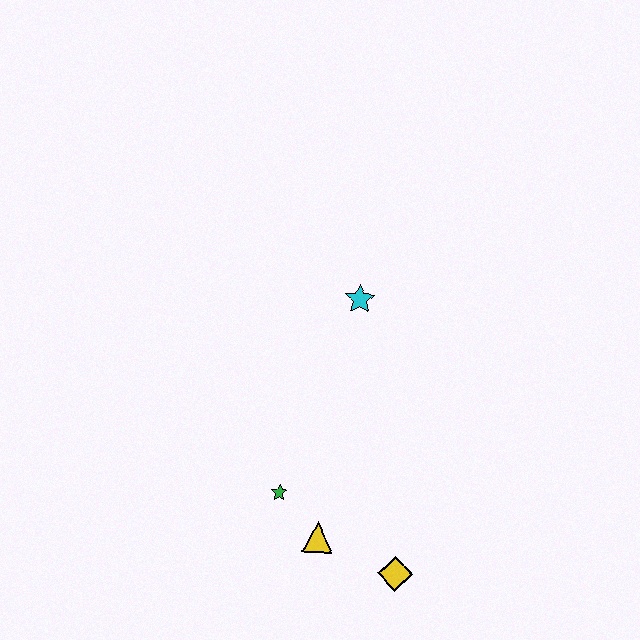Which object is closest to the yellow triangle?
The green star is closest to the yellow triangle.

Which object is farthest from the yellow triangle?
The cyan star is farthest from the yellow triangle.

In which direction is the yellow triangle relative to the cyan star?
The yellow triangle is below the cyan star.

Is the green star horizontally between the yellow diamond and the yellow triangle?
No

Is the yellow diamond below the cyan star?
Yes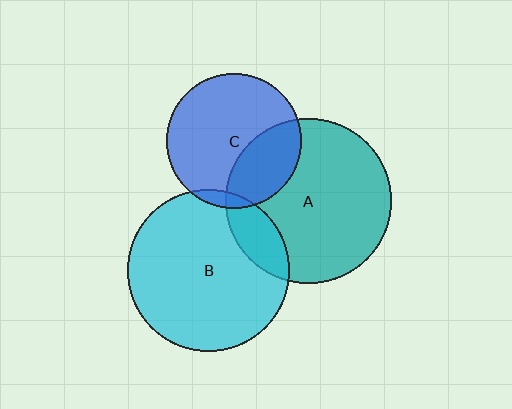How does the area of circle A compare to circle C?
Approximately 1.5 times.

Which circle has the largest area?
Circle A (teal).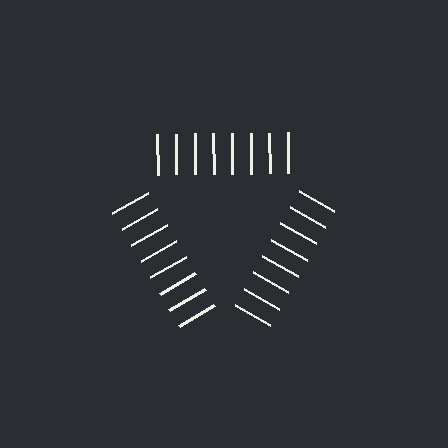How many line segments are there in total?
24 — 8 along each of the 3 edges.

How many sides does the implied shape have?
3 sides — the line-ends trace a triangle.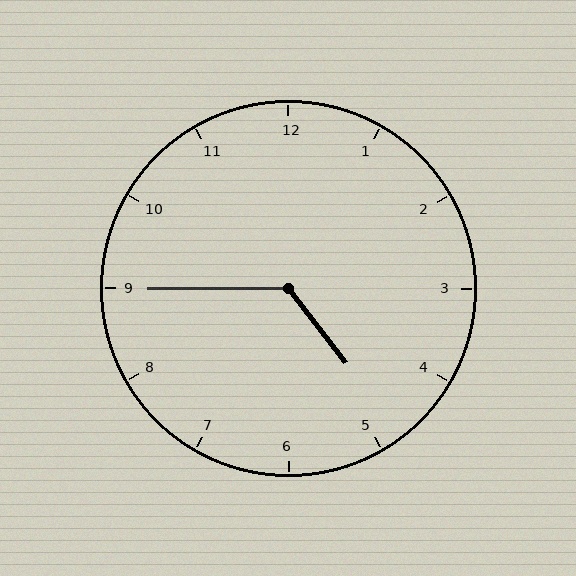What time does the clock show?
4:45.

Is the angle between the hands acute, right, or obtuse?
It is obtuse.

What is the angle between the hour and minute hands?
Approximately 128 degrees.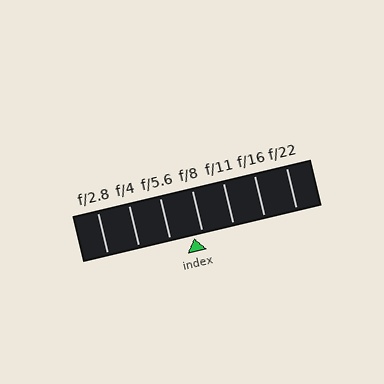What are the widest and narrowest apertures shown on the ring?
The widest aperture shown is f/2.8 and the narrowest is f/22.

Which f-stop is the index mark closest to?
The index mark is closest to f/8.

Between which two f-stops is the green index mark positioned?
The index mark is between f/5.6 and f/8.